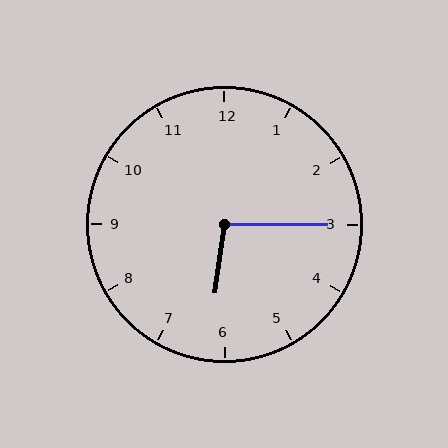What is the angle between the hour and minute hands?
Approximately 98 degrees.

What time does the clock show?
6:15.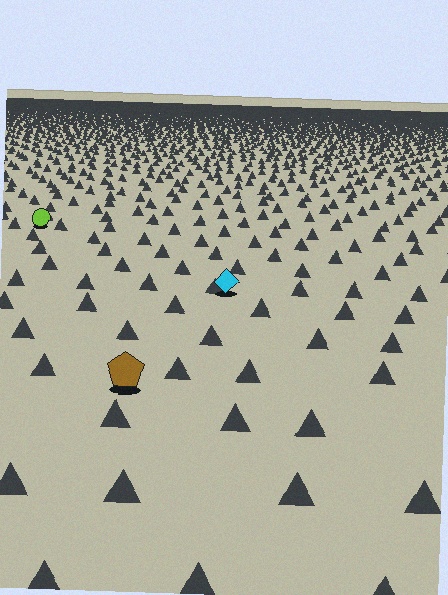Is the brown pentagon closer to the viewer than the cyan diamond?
Yes. The brown pentagon is closer — you can tell from the texture gradient: the ground texture is coarser near it.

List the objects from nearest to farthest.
From nearest to farthest: the brown pentagon, the cyan diamond, the lime circle.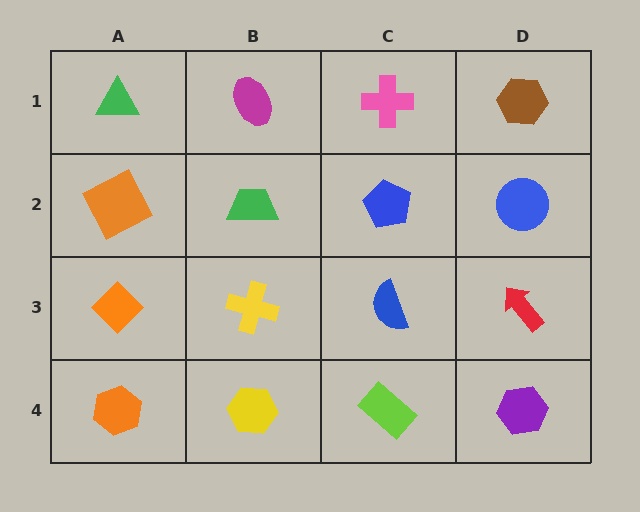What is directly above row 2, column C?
A pink cross.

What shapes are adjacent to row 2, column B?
A magenta ellipse (row 1, column B), a yellow cross (row 3, column B), an orange square (row 2, column A), a blue pentagon (row 2, column C).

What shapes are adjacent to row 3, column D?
A blue circle (row 2, column D), a purple hexagon (row 4, column D), a blue semicircle (row 3, column C).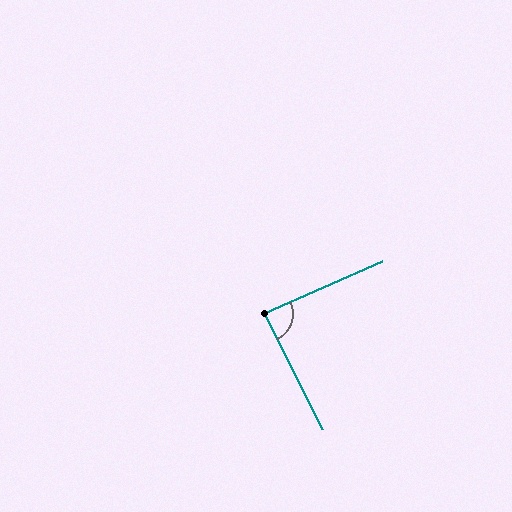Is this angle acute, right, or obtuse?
It is approximately a right angle.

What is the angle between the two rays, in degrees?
Approximately 87 degrees.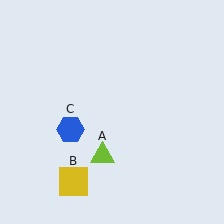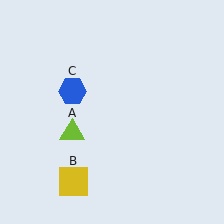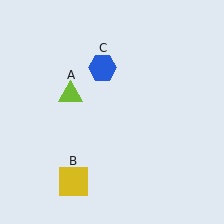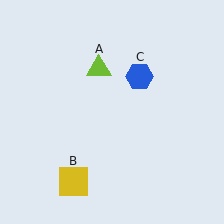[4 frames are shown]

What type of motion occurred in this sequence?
The lime triangle (object A), blue hexagon (object C) rotated clockwise around the center of the scene.